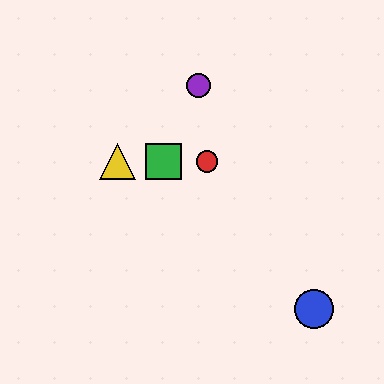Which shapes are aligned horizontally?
The red circle, the green square, the yellow triangle are aligned horizontally.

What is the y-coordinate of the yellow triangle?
The yellow triangle is at y≈161.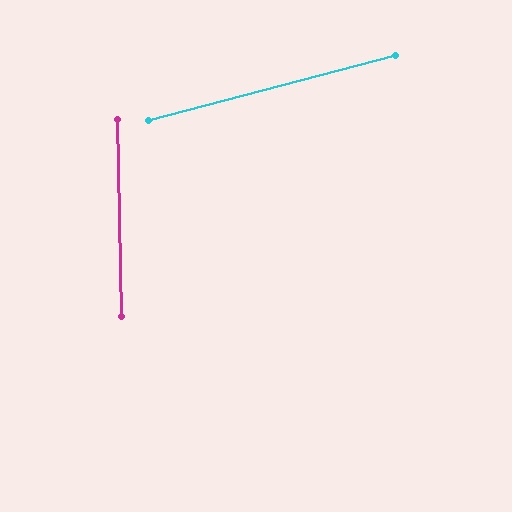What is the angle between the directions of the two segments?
Approximately 77 degrees.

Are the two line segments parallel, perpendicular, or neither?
Neither parallel nor perpendicular — they differ by about 77°.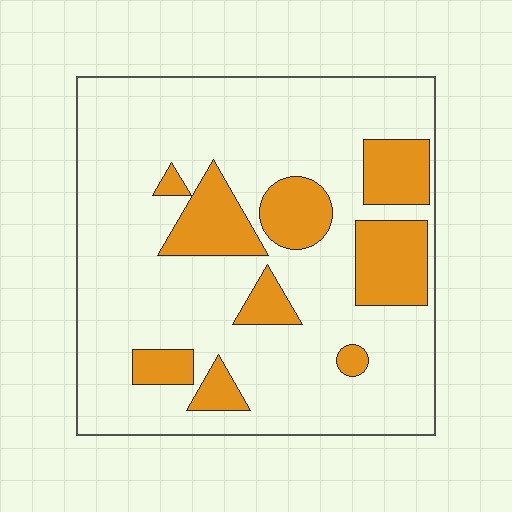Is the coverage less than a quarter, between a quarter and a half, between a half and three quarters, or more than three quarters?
Less than a quarter.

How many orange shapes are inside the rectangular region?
9.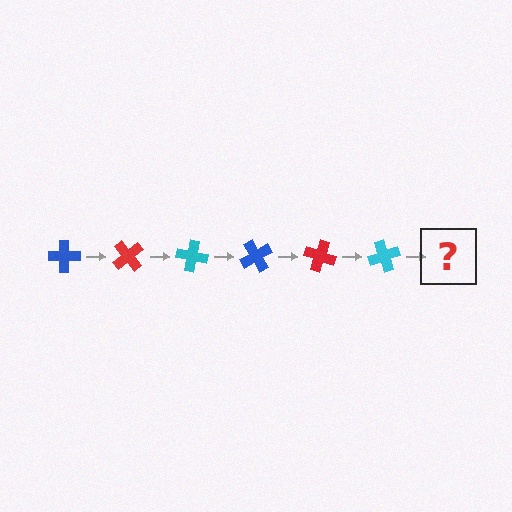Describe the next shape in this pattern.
It should be a blue cross, rotated 300 degrees from the start.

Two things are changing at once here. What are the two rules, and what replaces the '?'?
The two rules are that it rotates 50 degrees each step and the color cycles through blue, red, and cyan. The '?' should be a blue cross, rotated 300 degrees from the start.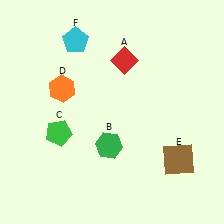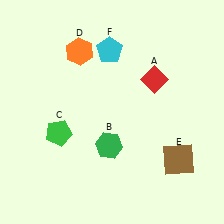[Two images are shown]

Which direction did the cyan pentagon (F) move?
The cyan pentagon (F) moved right.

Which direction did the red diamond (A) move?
The red diamond (A) moved right.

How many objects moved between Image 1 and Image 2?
3 objects moved between the two images.